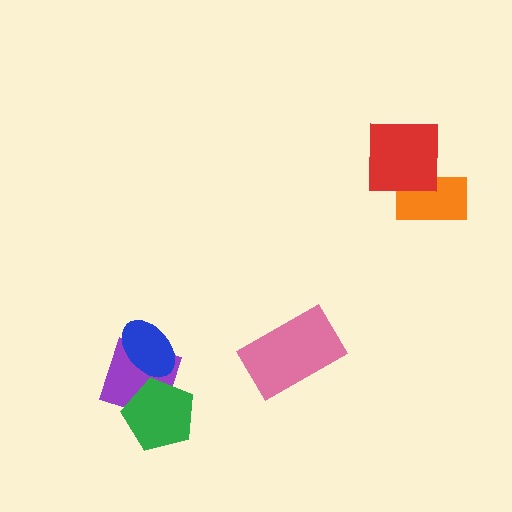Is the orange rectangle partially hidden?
Yes, it is partially covered by another shape.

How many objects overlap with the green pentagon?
1 object overlaps with the green pentagon.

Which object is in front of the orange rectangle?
The red square is in front of the orange rectangle.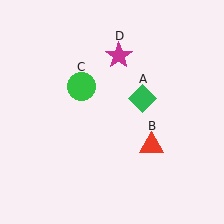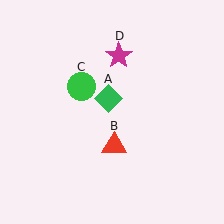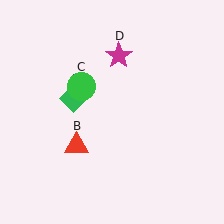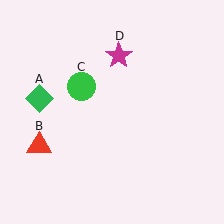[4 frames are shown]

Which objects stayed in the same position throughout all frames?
Green circle (object C) and magenta star (object D) remained stationary.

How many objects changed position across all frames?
2 objects changed position: green diamond (object A), red triangle (object B).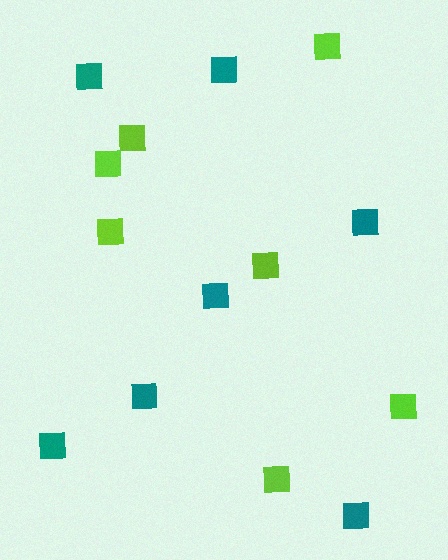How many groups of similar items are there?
There are 2 groups: one group of lime squares (7) and one group of teal squares (7).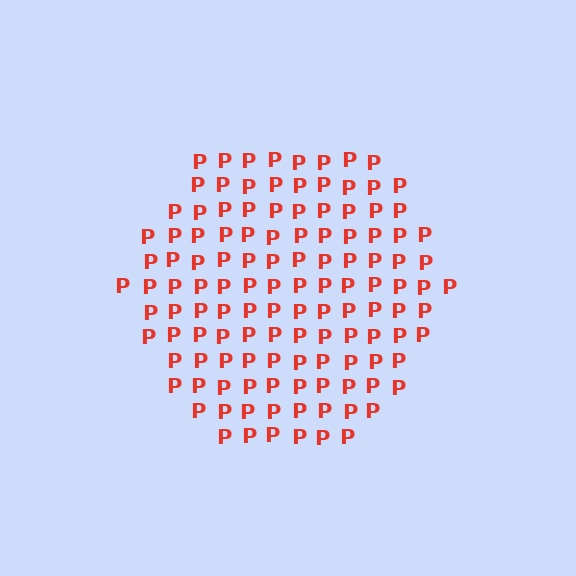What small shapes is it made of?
It is made of small letter P's.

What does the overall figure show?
The overall figure shows a hexagon.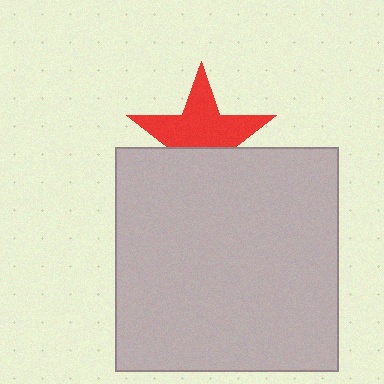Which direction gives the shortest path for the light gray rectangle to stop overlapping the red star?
Moving down gives the shortest separation.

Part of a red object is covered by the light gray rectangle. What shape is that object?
It is a star.